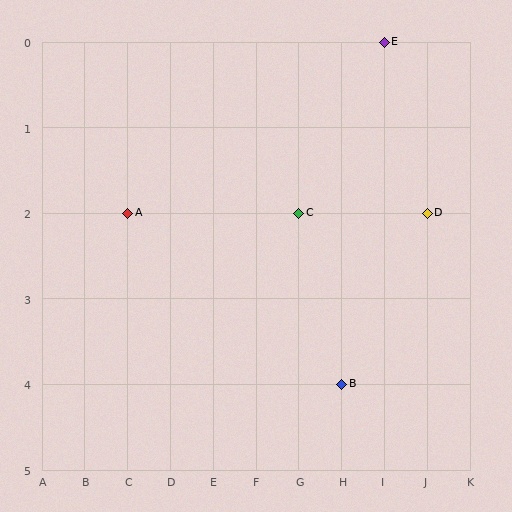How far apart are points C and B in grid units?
Points C and B are 1 column and 2 rows apart (about 2.2 grid units diagonally).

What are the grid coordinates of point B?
Point B is at grid coordinates (H, 4).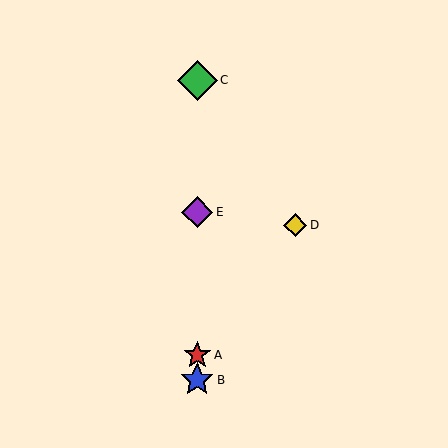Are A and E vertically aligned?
Yes, both are at x≈197.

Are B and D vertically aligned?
No, B is at x≈197 and D is at x≈295.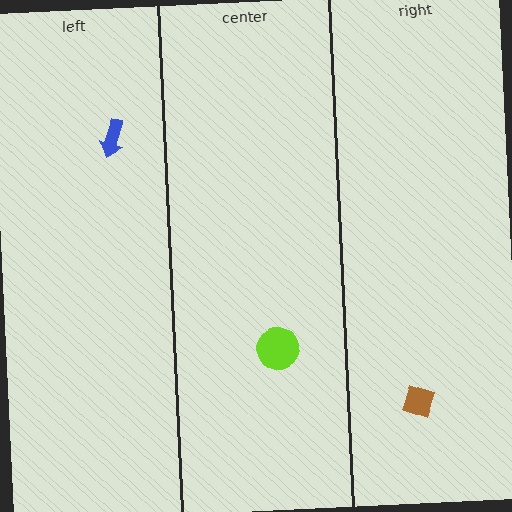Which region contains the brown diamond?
The right region.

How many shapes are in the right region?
1.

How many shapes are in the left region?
1.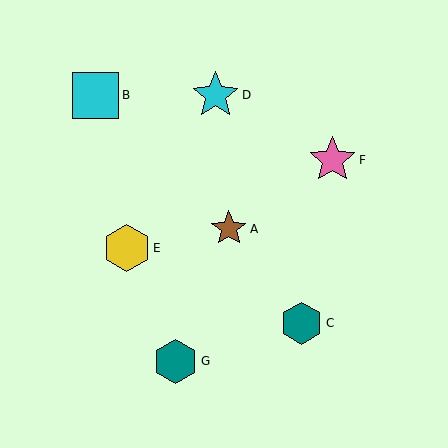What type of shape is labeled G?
Shape G is a teal hexagon.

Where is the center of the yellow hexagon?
The center of the yellow hexagon is at (127, 248).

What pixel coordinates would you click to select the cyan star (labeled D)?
Click at (216, 95) to select the cyan star D.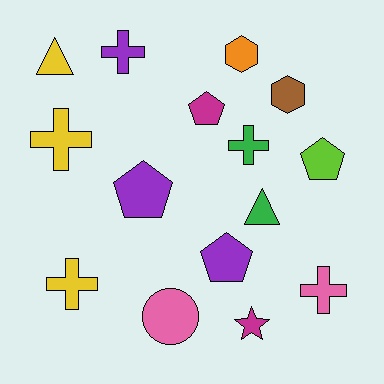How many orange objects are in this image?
There is 1 orange object.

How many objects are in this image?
There are 15 objects.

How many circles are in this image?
There is 1 circle.